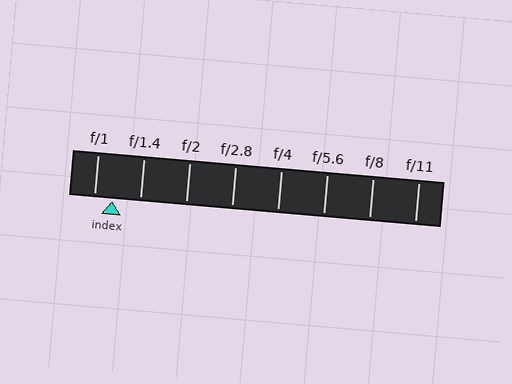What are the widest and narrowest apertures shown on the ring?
The widest aperture shown is f/1 and the narrowest is f/11.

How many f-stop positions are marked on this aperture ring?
There are 8 f-stop positions marked.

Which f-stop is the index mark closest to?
The index mark is closest to f/1.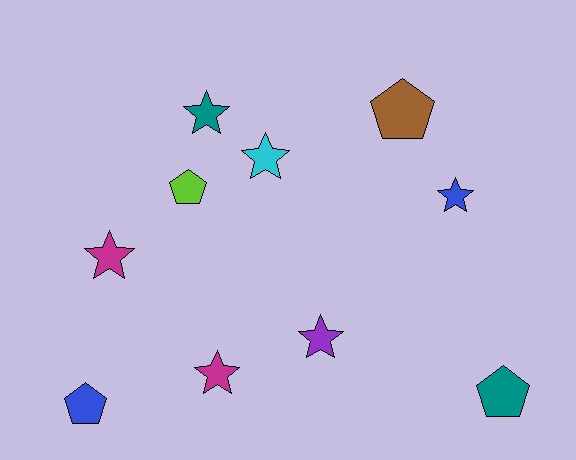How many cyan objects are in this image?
There is 1 cyan object.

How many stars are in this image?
There are 6 stars.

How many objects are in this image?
There are 10 objects.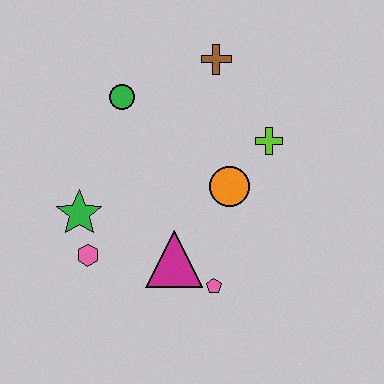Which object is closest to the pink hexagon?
The green star is closest to the pink hexagon.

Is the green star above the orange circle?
No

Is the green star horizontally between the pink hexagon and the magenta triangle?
No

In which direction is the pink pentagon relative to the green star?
The pink pentagon is to the right of the green star.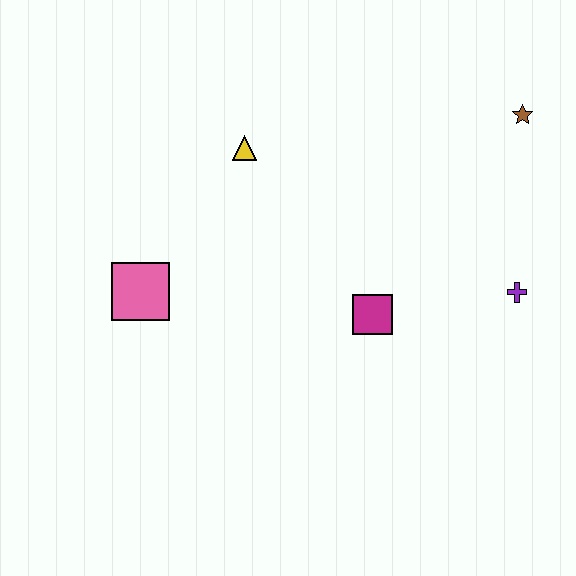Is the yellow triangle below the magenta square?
No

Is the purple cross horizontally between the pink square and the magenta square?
No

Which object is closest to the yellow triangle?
The pink square is closest to the yellow triangle.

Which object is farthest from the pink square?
The brown star is farthest from the pink square.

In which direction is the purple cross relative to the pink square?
The purple cross is to the right of the pink square.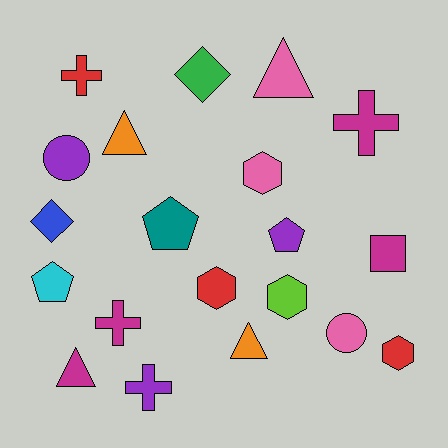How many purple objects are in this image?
There are 3 purple objects.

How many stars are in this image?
There are no stars.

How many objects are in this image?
There are 20 objects.